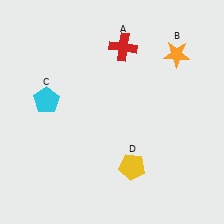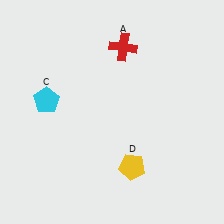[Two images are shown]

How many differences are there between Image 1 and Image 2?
There is 1 difference between the two images.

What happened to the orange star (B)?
The orange star (B) was removed in Image 2. It was in the top-right area of Image 1.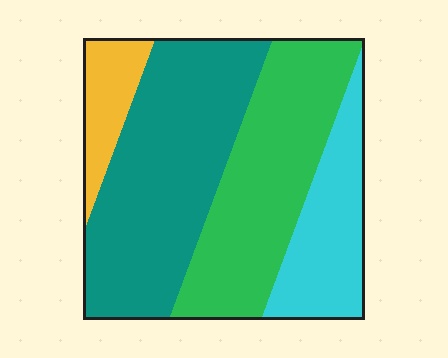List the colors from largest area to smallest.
From largest to smallest: teal, green, cyan, yellow.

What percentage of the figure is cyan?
Cyan takes up less than a quarter of the figure.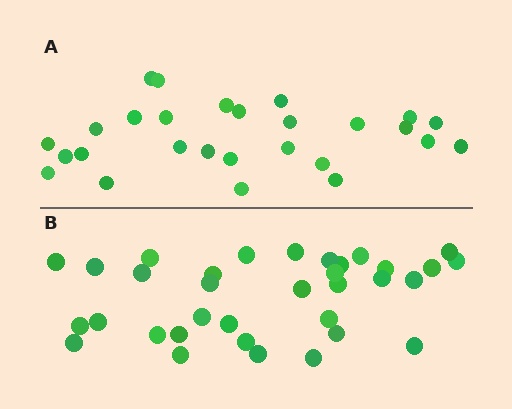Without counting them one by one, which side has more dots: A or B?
Region B (the bottom region) has more dots.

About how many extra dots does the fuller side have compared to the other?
Region B has roughly 8 or so more dots than region A.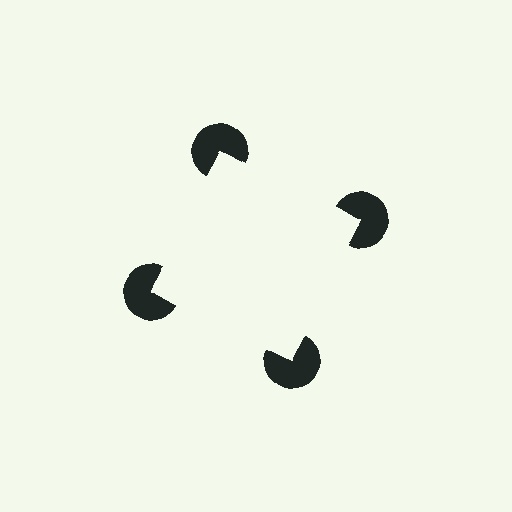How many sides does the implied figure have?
4 sides.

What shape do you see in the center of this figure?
An illusory square — its edges are inferred from the aligned wedge cuts in the pac-man discs, not physically drawn.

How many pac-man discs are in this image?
There are 4 — one at each vertex of the illusory square.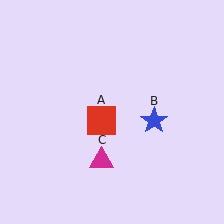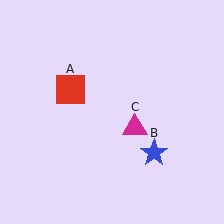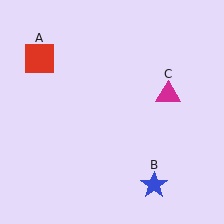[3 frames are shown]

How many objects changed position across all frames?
3 objects changed position: red square (object A), blue star (object B), magenta triangle (object C).